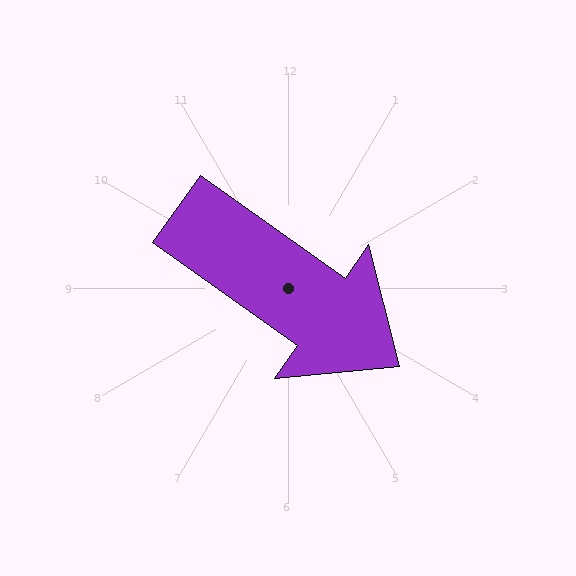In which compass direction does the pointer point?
Southeast.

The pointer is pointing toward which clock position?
Roughly 4 o'clock.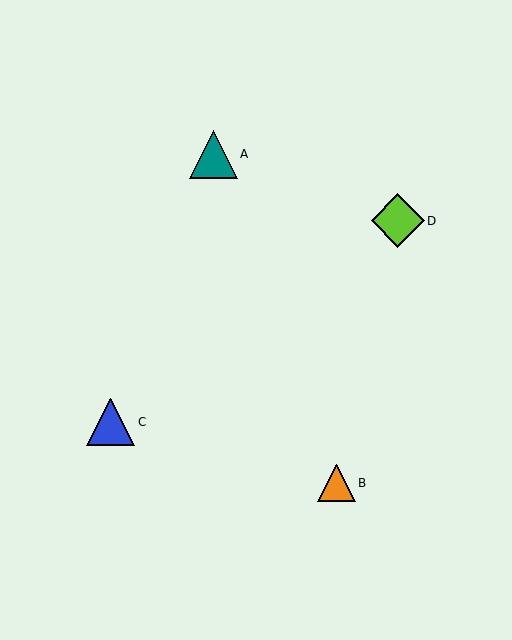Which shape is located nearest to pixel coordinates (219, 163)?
The teal triangle (labeled A) at (213, 154) is nearest to that location.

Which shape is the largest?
The lime diamond (labeled D) is the largest.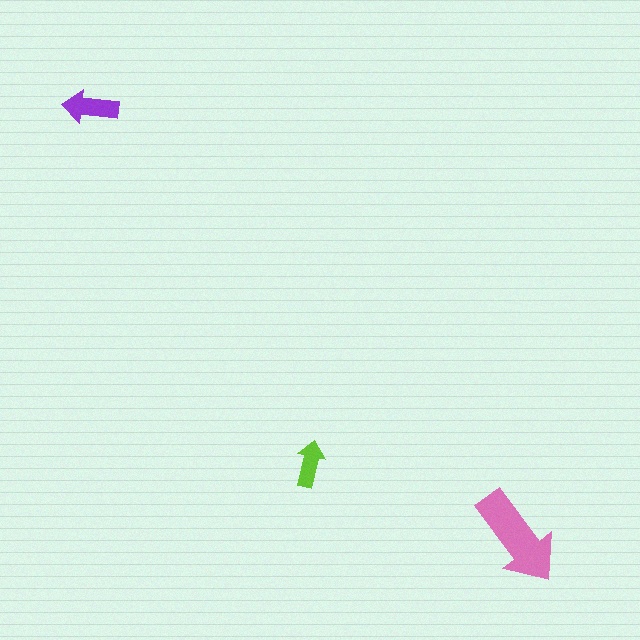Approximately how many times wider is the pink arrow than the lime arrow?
About 2 times wider.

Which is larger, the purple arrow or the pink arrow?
The pink one.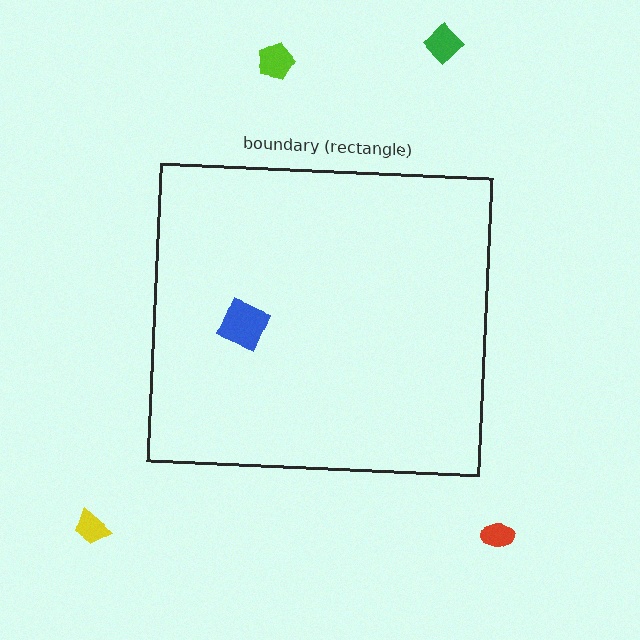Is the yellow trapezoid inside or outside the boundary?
Outside.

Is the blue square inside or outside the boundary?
Inside.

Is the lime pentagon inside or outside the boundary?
Outside.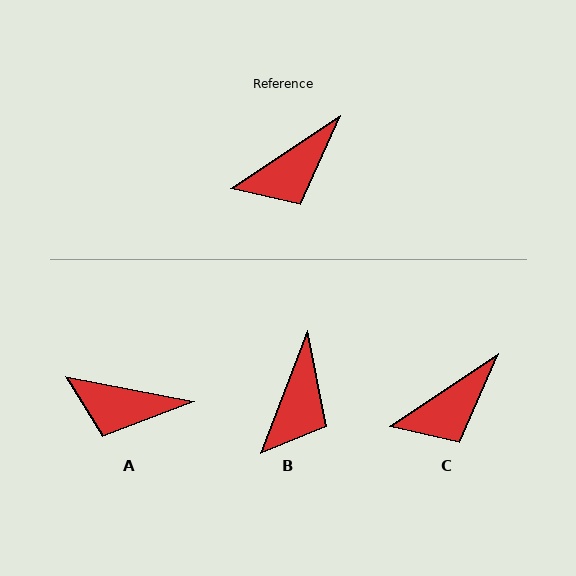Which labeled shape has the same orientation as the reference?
C.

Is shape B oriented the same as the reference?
No, it is off by about 35 degrees.